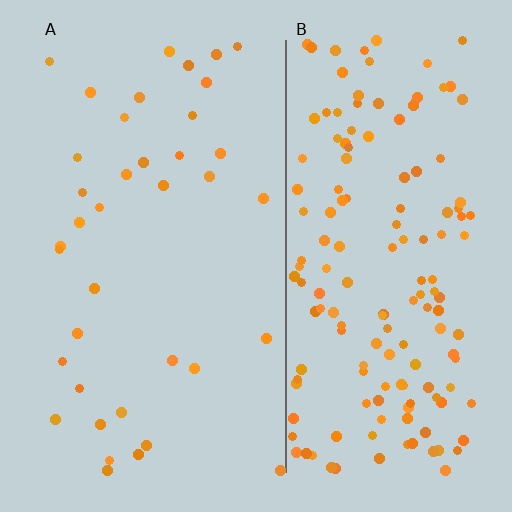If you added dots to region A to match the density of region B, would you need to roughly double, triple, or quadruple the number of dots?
Approximately quadruple.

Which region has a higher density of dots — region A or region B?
B (the right).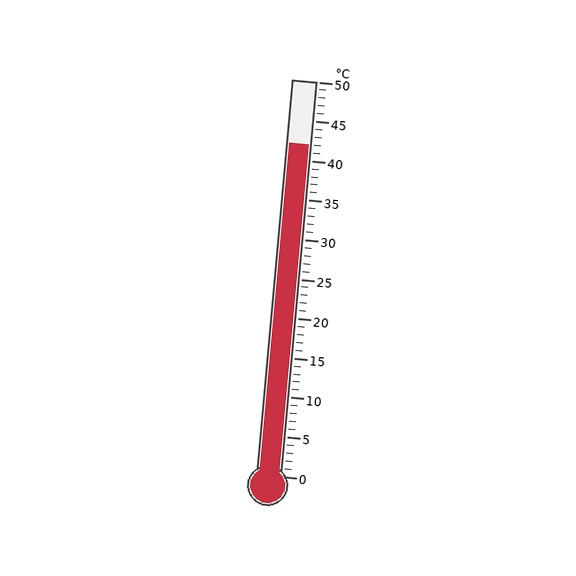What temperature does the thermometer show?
The thermometer shows approximately 42°C.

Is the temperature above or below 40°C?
The temperature is above 40°C.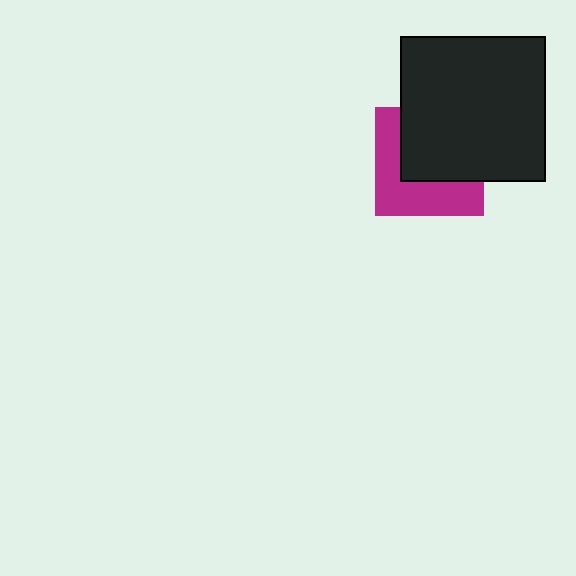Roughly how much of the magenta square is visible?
About half of it is visible (roughly 47%).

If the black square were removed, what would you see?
You would see the complete magenta square.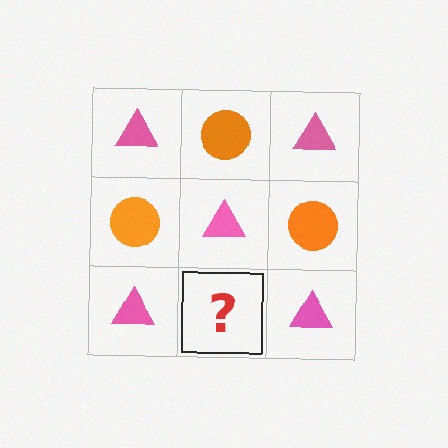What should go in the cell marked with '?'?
The missing cell should contain an orange circle.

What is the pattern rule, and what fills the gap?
The rule is that it alternates pink triangle and orange circle in a checkerboard pattern. The gap should be filled with an orange circle.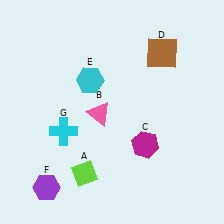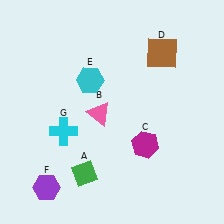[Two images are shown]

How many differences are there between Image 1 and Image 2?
There is 1 difference between the two images.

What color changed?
The diamond (A) changed from lime in Image 1 to green in Image 2.